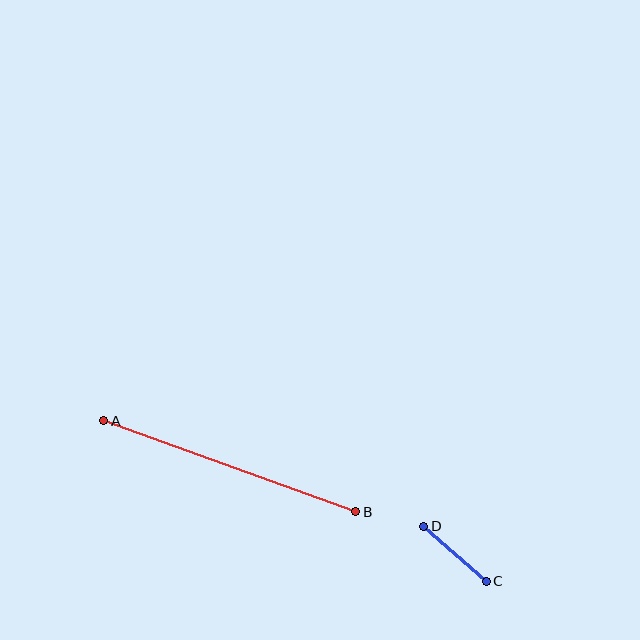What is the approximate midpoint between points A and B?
The midpoint is at approximately (230, 466) pixels.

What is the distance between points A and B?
The distance is approximately 268 pixels.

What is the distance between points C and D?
The distance is approximately 83 pixels.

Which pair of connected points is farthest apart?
Points A and B are farthest apart.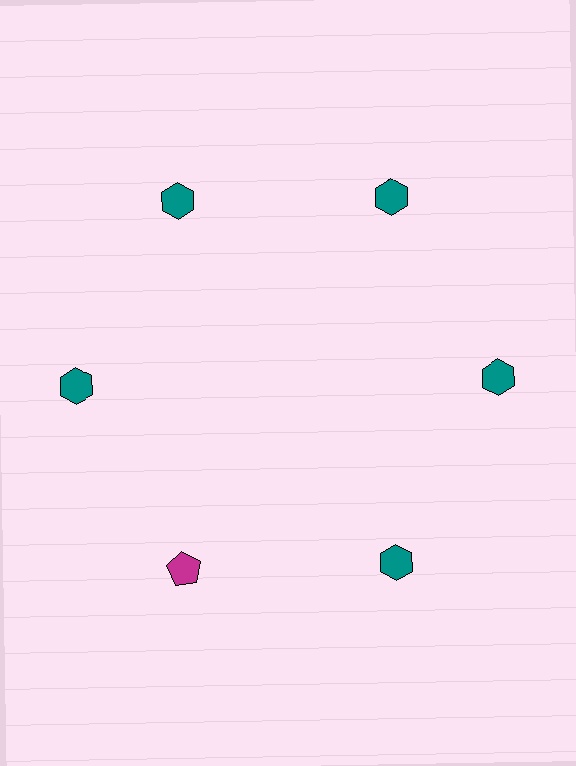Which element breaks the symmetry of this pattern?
The magenta pentagon at roughly the 7 o'clock position breaks the symmetry. All other shapes are teal hexagons.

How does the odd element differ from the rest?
It differs in both color (magenta instead of teal) and shape (pentagon instead of hexagon).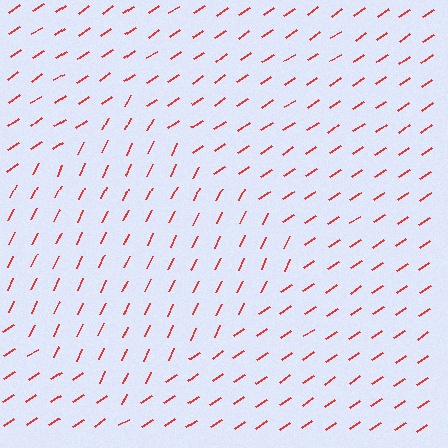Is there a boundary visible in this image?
Yes, there is a texture boundary formed by a change in line orientation.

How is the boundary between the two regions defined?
The boundary is defined purely by a change in line orientation (approximately 31 degrees difference). All lines are the same color and thickness.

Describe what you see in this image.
The image is filled with small red line segments. A diamond region in the image has lines oriented differently from the surrounding lines, creating a visible texture boundary.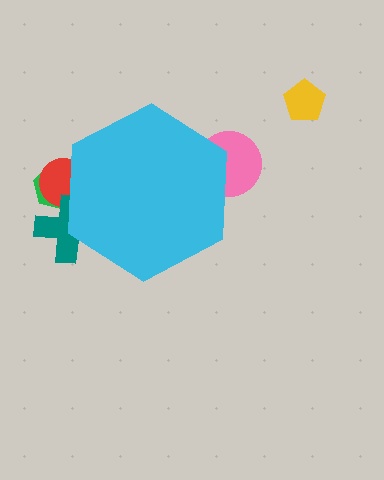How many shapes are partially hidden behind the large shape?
4 shapes are partially hidden.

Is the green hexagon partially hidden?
Yes, the green hexagon is partially hidden behind the cyan hexagon.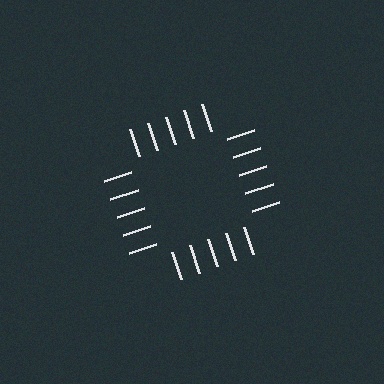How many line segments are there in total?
20 — 5 along each of the 4 edges.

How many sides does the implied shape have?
4 sides — the line-ends trace a square.